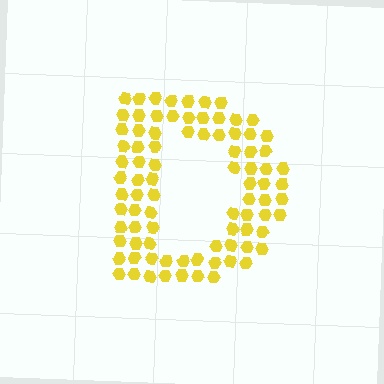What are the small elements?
The small elements are hexagons.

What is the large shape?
The large shape is the letter D.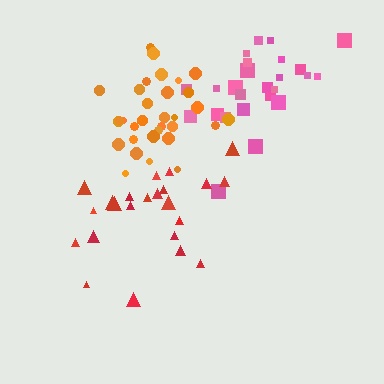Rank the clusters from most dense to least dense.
orange, red, pink.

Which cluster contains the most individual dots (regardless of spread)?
Orange (33).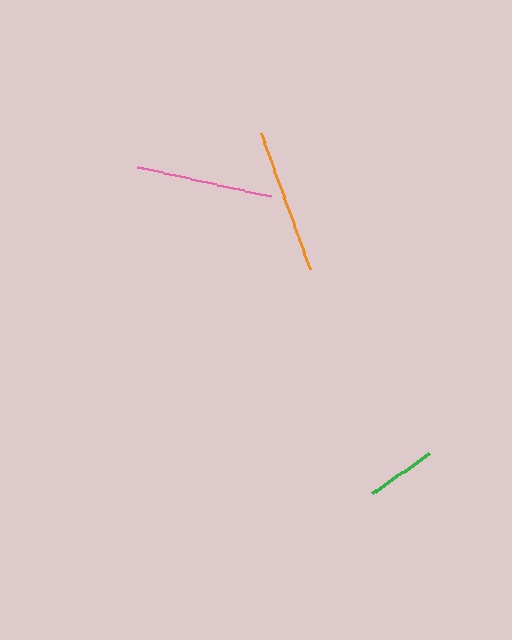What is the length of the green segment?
The green segment is approximately 70 pixels long.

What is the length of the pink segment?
The pink segment is approximately 136 pixels long.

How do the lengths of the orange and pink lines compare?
The orange and pink lines are approximately the same length.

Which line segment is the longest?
The orange line is the longest at approximately 145 pixels.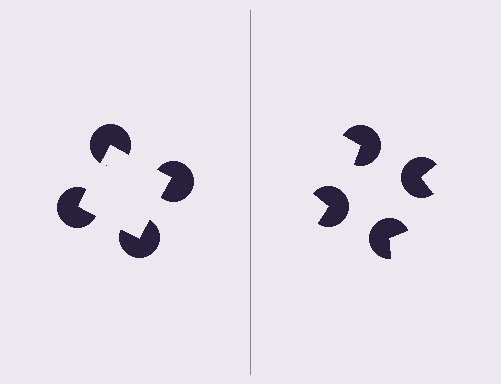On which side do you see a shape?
An illusory square appears on the left side. On the right side the wedge cuts are rotated, so no coherent shape forms.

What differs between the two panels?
The pac-man discs are positioned identically on both sides; only the wedge orientations differ. On the left they align to a square; on the right they are misaligned.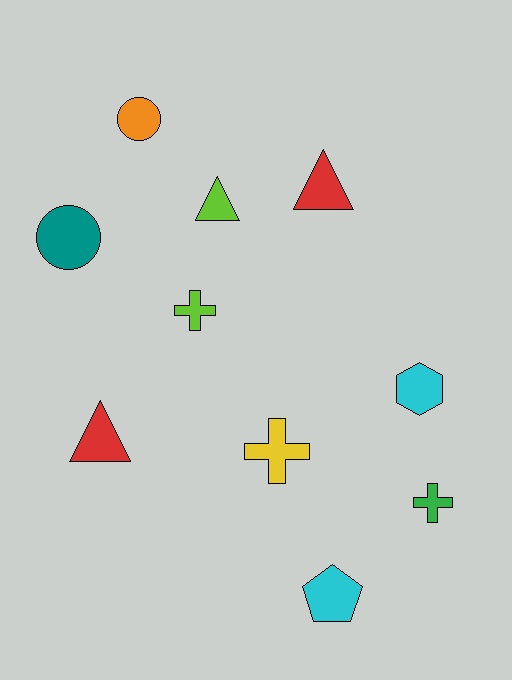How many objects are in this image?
There are 10 objects.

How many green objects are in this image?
There is 1 green object.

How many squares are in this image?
There are no squares.